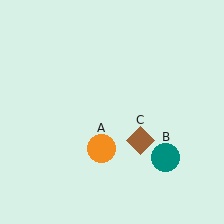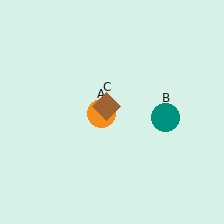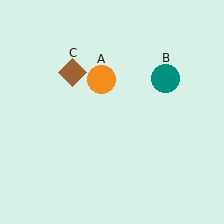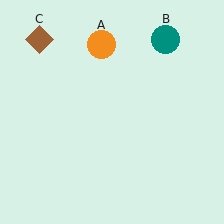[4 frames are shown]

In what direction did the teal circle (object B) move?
The teal circle (object B) moved up.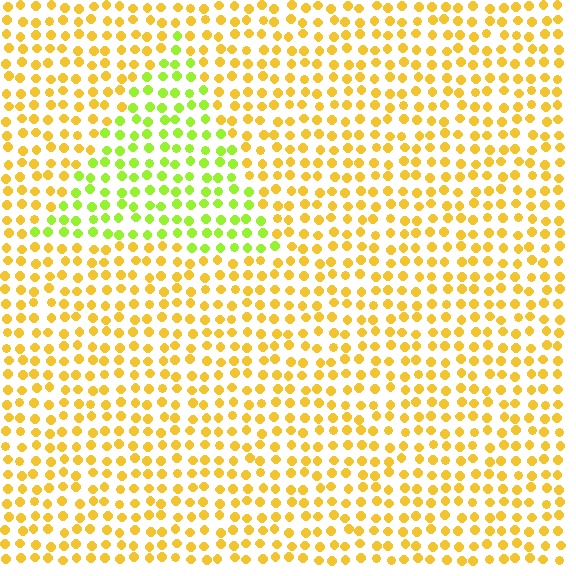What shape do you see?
I see a triangle.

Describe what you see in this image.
The image is filled with small yellow elements in a uniform arrangement. A triangle-shaped region is visible where the elements are tinted to a slightly different hue, forming a subtle color boundary.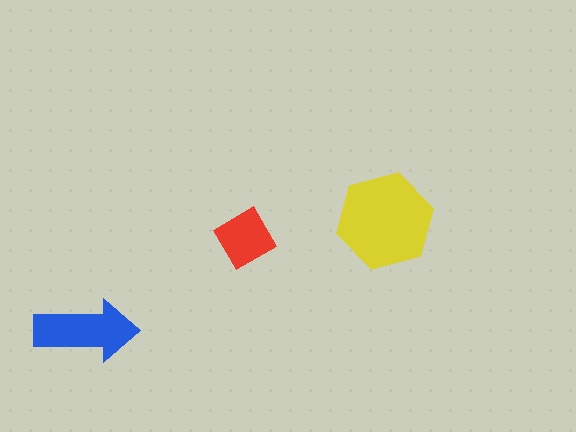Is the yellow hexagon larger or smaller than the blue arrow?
Larger.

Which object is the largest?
The yellow hexagon.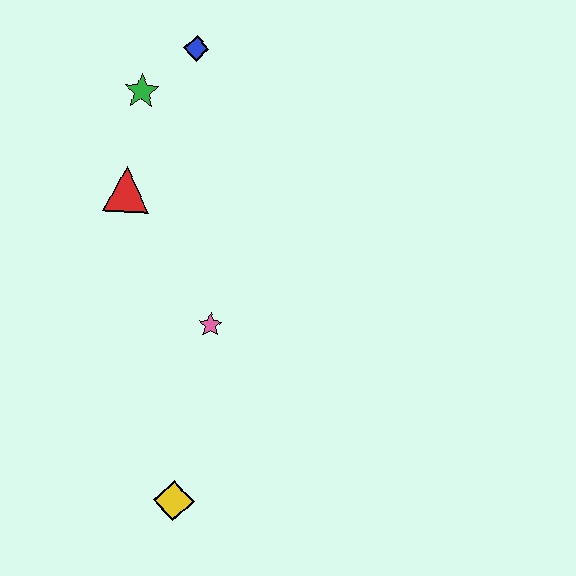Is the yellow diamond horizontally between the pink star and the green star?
Yes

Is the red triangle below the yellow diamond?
No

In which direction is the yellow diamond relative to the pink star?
The yellow diamond is below the pink star.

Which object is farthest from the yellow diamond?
The blue diamond is farthest from the yellow diamond.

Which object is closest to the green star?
The blue diamond is closest to the green star.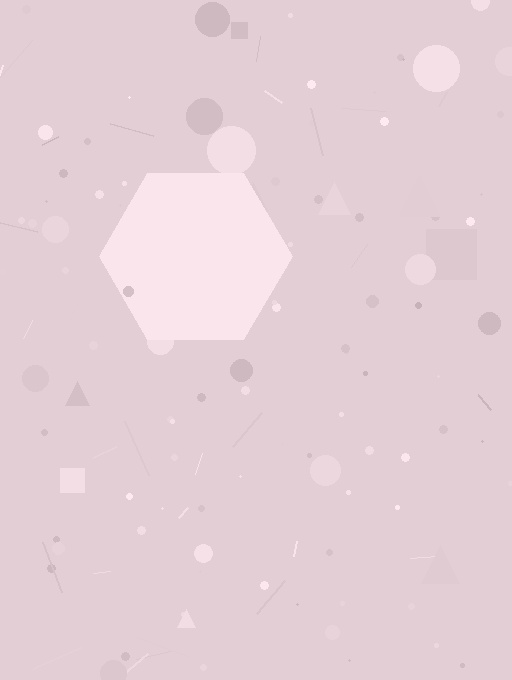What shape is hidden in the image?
A hexagon is hidden in the image.